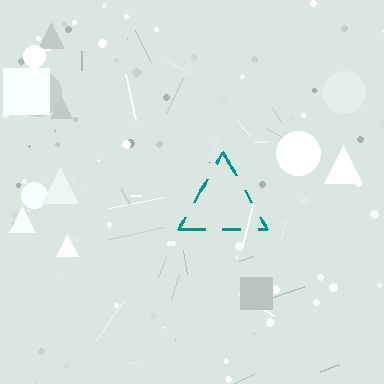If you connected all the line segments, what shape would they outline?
They would outline a triangle.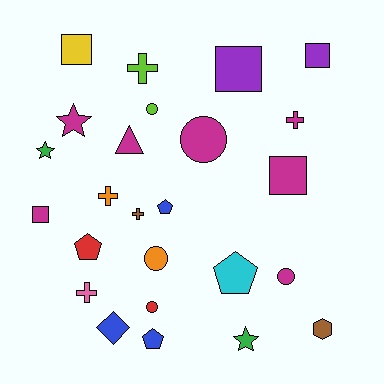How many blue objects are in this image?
There are 3 blue objects.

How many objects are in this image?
There are 25 objects.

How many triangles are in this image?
There is 1 triangle.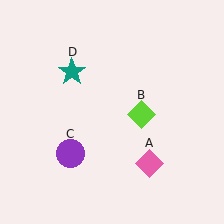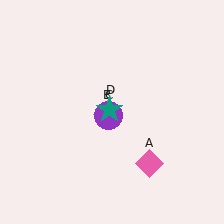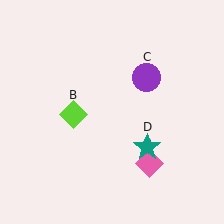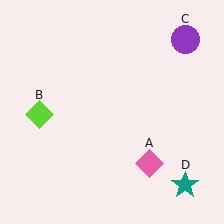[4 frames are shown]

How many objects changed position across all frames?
3 objects changed position: lime diamond (object B), purple circle (object C), teal star (object D).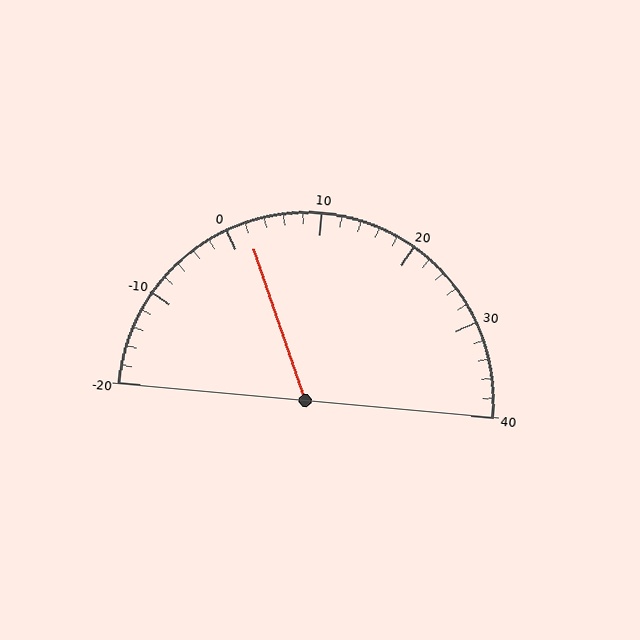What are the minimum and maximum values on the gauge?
The gauge ranges from -20 to 40.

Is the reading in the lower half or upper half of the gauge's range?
The reading is in the lower half of the range (-20 to 40).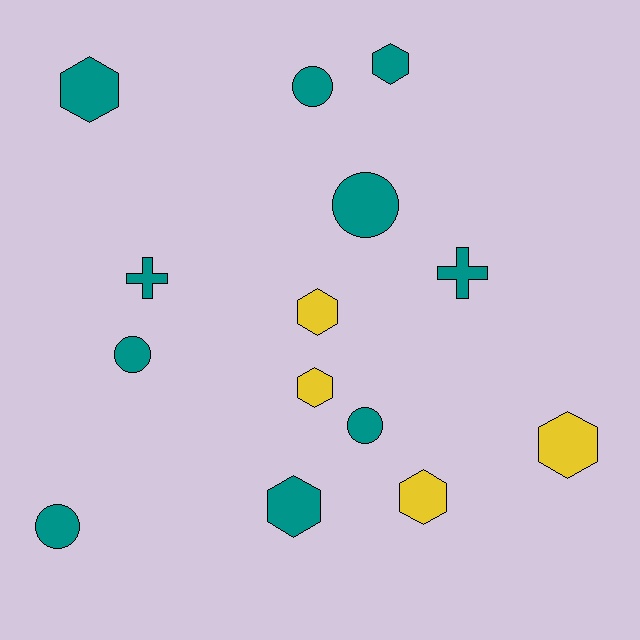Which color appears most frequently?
Teal, with 10 objects.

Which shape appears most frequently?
Hexagon, with 7 objects.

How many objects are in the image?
There are 14 objects.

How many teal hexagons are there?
There are 3 teal hexagons.